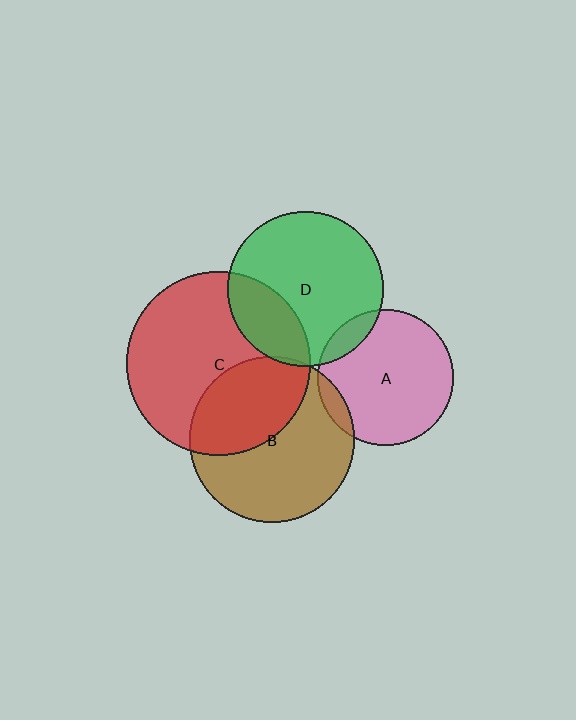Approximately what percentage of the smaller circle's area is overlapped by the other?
Approximately 40%.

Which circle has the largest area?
Circle C (red).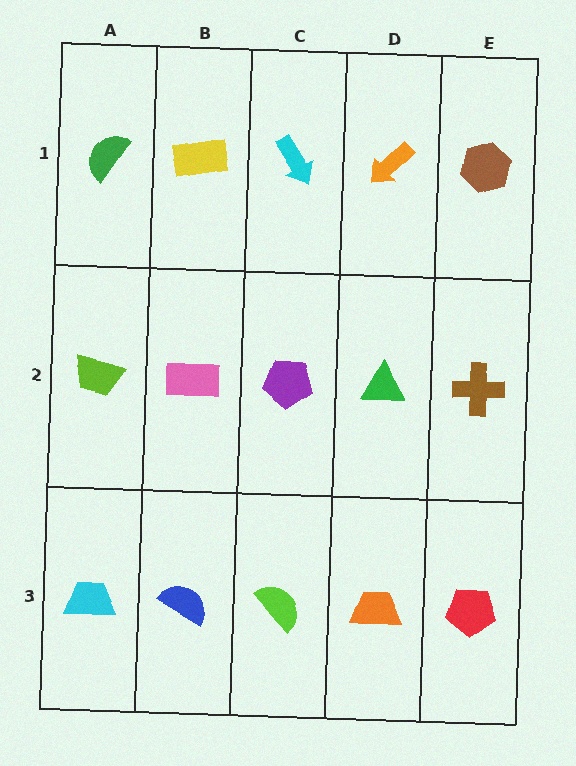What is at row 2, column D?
A green triangle.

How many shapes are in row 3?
5 shapes.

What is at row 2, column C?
A purple pentagon.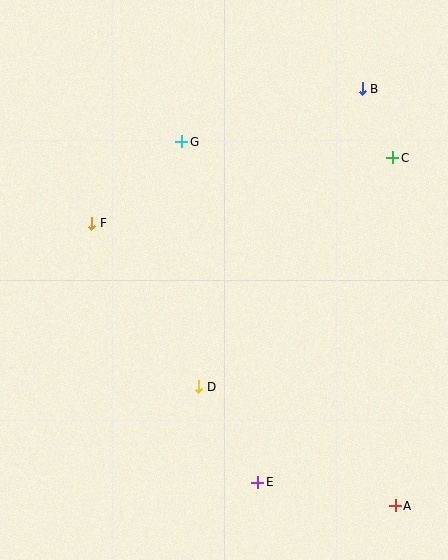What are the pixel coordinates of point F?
Point F is at (92, 223).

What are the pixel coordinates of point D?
Point D is at (199, 387).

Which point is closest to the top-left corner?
Point G is closest to the top-left corner.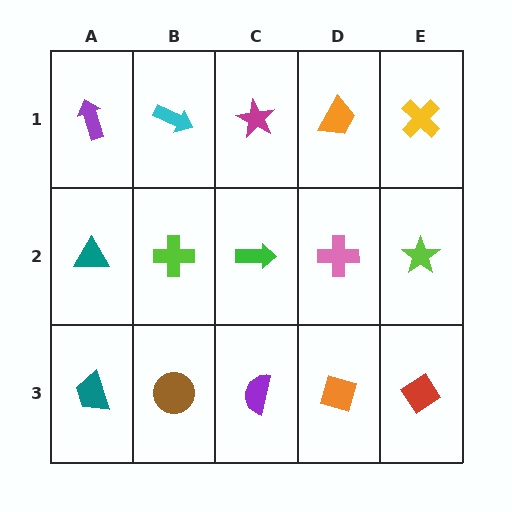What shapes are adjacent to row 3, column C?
A green arrow (row 2, column C), a brown circle (row 3, column B), an orange diamond (row 3, column D).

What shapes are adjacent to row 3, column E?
A lime star (row 2, column E), an orange diamond (row 3, column D).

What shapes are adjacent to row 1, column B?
A lime cross (row 2, column B), a purple arrow (row 1, column A), a magenta star (row 1, column C).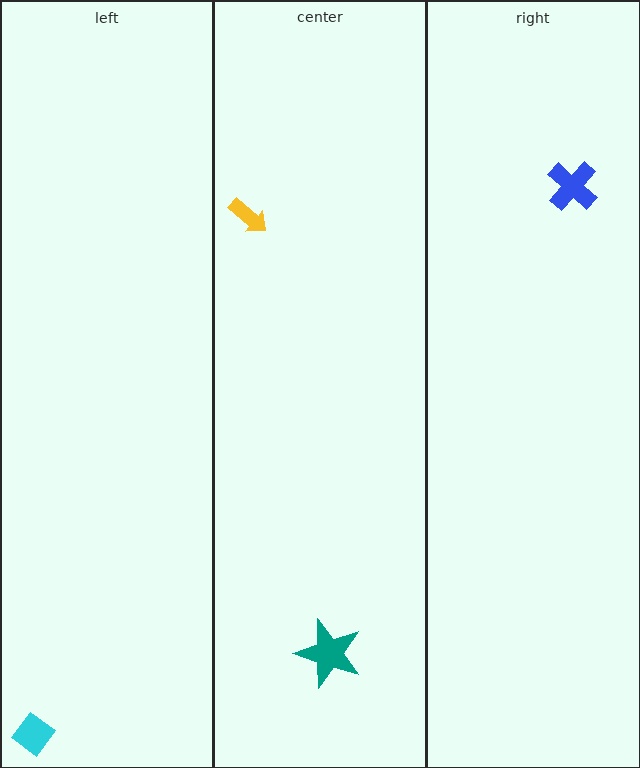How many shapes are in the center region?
2.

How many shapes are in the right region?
1.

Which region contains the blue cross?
The right region.